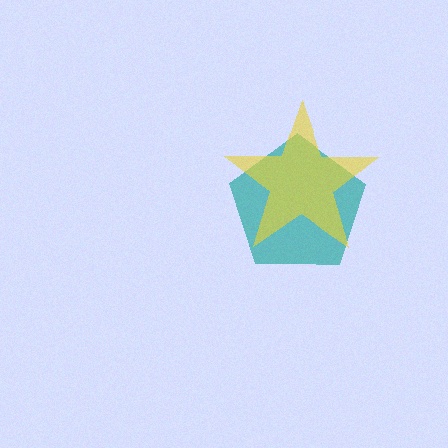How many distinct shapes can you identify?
There are 2 distinct shapes: a teal pentagon, a yellow star.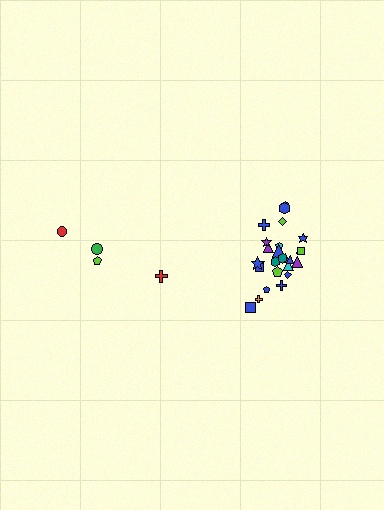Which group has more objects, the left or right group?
The right group.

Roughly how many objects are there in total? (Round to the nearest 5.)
Roughly 30 objects in total.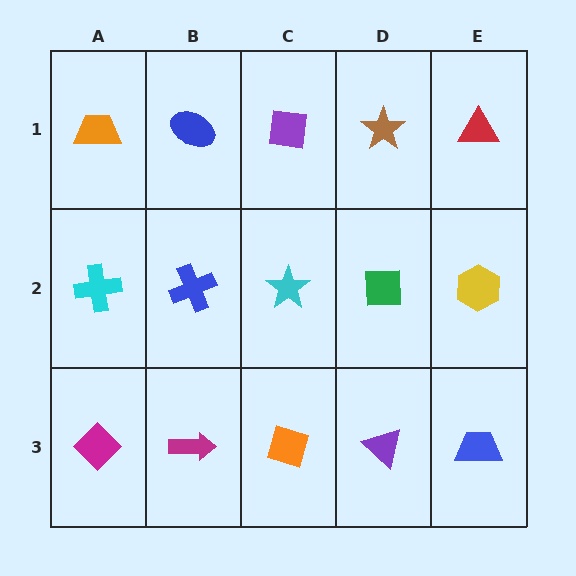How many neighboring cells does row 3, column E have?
2.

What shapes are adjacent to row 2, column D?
A brown star (row 1, column D), a purple triangle (row 3, column D), a cyan star (row 2, column C), a yellow hexagon (row 2, column E).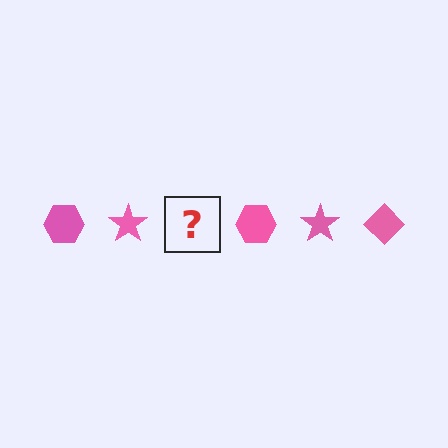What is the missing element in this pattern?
The missing element is a pink diamond.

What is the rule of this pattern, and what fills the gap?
The rule is that the pattern cycles through hexagon, star, diamond shapes in pink. The gap should be filled with a pink diamond.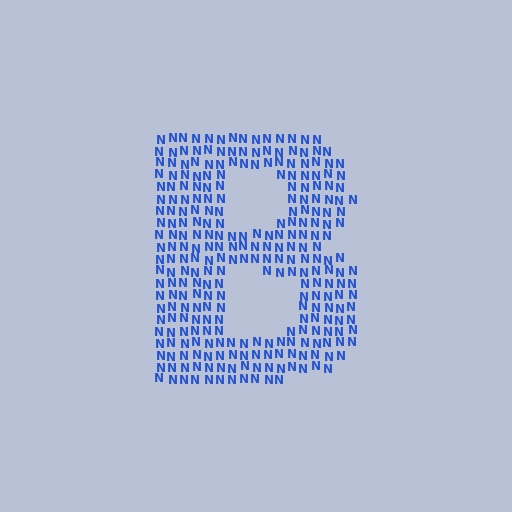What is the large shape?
The large shape is the letter B.